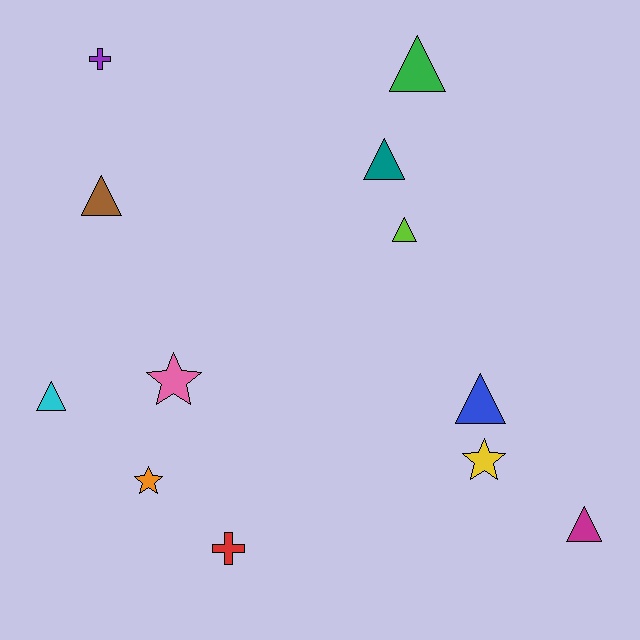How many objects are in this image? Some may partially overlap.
There are 12 objects.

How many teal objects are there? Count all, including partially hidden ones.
There is 1 teal object.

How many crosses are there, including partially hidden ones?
There are 2 crosses.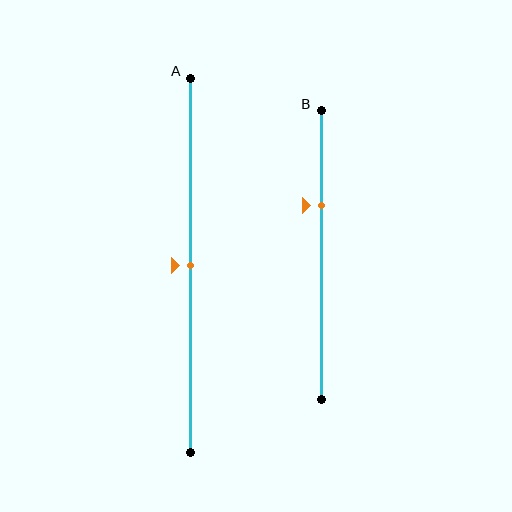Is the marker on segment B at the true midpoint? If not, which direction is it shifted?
No, the marker on segment B is shifted upward by about 17% of the segment length.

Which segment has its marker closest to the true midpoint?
Segment A has its marker closest to the true midpoint.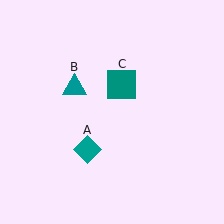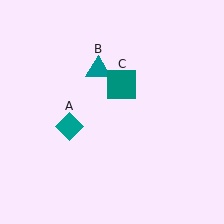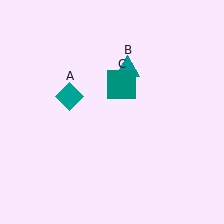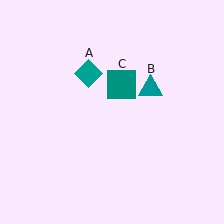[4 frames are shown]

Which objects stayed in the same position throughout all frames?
Teal square (object C) remained stationary.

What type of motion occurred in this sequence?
The teal diamond (object A), teal triangle (object B) rotated clockwise around the center of the scene.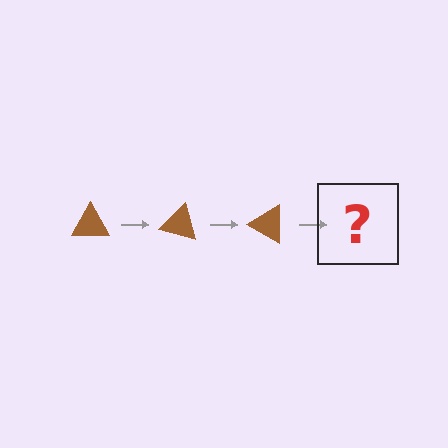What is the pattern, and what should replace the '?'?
The pattern is that the triangle rotates 15 degrees each step. The '?' should be a brown triangle rotated 45 degrees.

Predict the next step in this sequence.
The next step is a brown triangle rotated 45 degrees.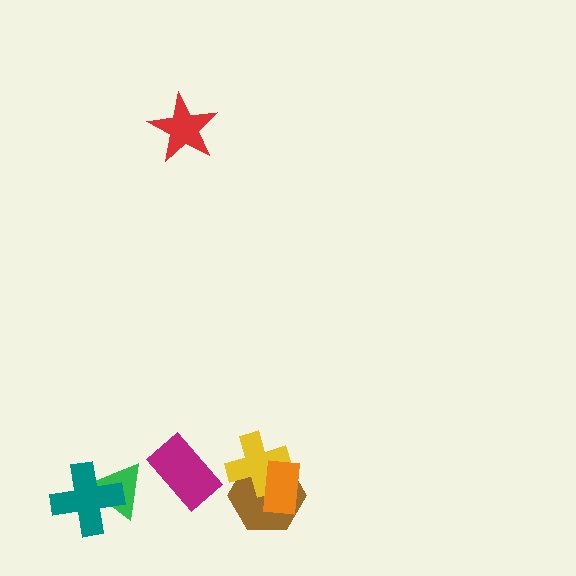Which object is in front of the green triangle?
The teal cross is in front of the green triangle.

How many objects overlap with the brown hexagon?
2 objects overlap with the brown hexagon.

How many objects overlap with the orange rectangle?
2 objects overlap with the orange rectangle.